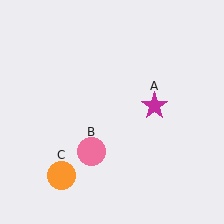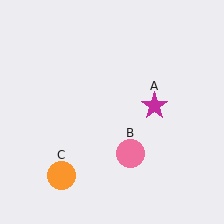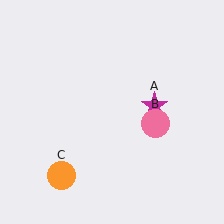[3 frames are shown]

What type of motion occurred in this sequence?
The pink circle (object B) rotated counterclockwise around the center of the scene.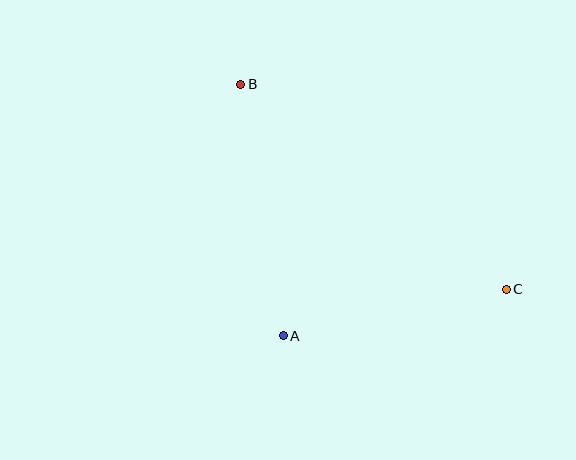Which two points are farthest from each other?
Points B and C are farthest from each other.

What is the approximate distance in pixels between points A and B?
The distance between A and B is approximately 255 pixels.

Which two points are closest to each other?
Points A and C are closest to each other.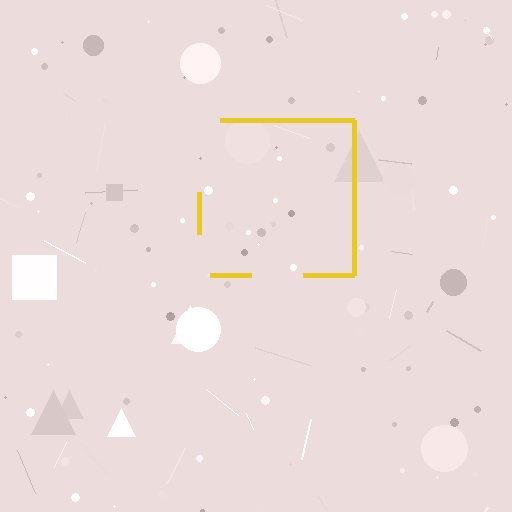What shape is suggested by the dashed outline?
The dashed outline suggests a square.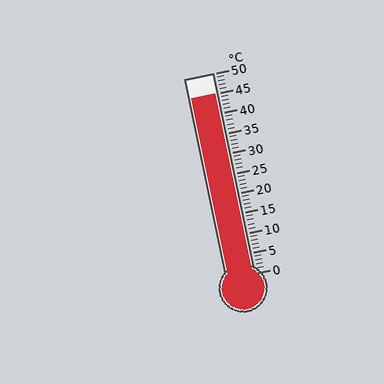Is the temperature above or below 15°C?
The temperature is above 15°C.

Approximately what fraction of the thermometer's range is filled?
The thermometer is filled to approximately 90% of its range.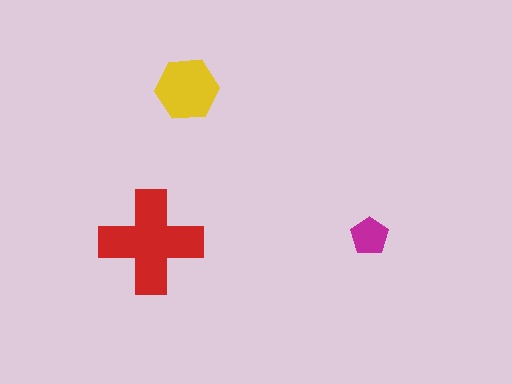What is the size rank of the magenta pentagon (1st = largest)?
3rd.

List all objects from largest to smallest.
The red cross, the yellow hexagon, the magenta pentagon.